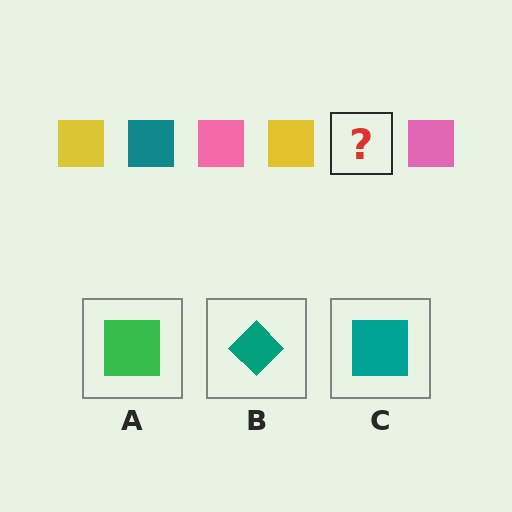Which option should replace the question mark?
Option C.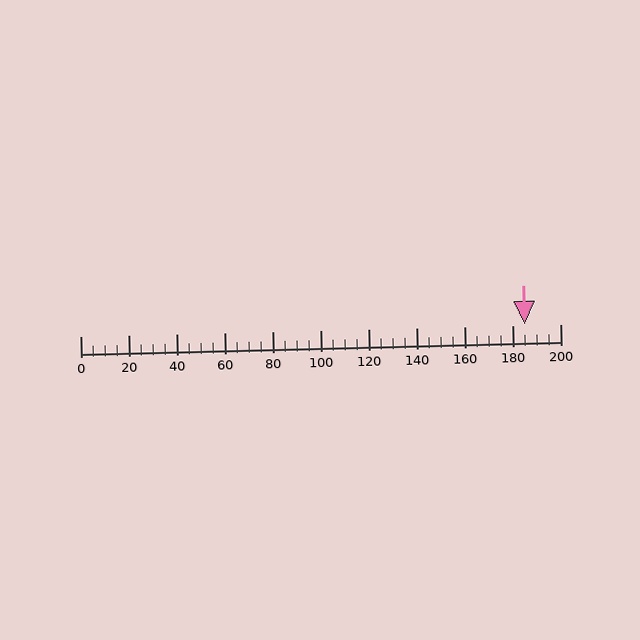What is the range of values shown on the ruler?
The ruler shows values from 0 to 200.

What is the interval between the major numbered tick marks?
The major tick marks are spaced 20 units apart.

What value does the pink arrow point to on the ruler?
The pink arrow points to approximately 185.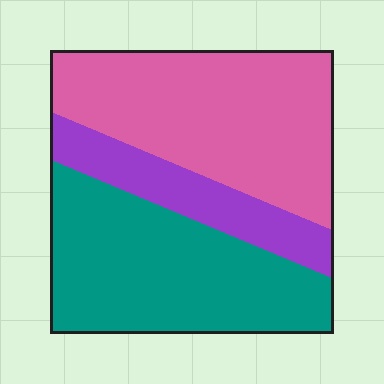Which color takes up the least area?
Purple, at roughly 15%.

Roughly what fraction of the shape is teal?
Teal covers 40% of the shape.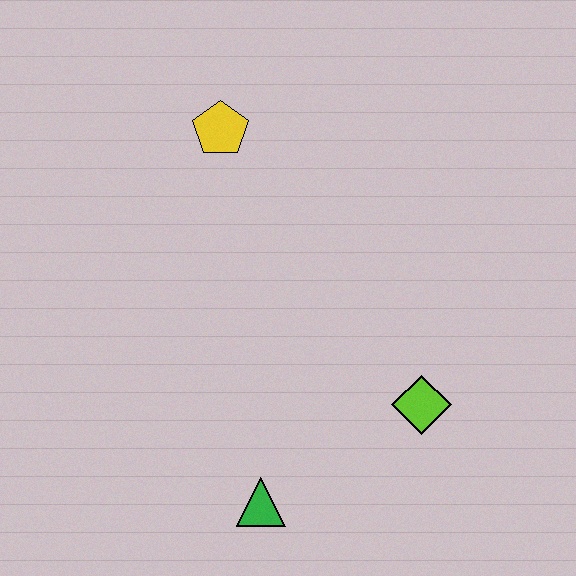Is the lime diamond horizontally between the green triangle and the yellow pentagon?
No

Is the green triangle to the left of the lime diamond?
Yes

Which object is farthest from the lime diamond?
The yellow pentagon is farthest from the lime diamond.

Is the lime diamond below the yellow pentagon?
Yes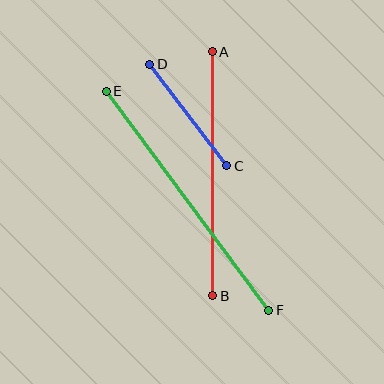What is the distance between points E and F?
The distance is approximately 273 pixels.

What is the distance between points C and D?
The distance is approximately 127 pixels.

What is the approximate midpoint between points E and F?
The midpoint is at approximately (188, 201) pixels.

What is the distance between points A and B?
The distance is approximately 244 pixels.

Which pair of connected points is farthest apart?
Points E and F are farthest apart.